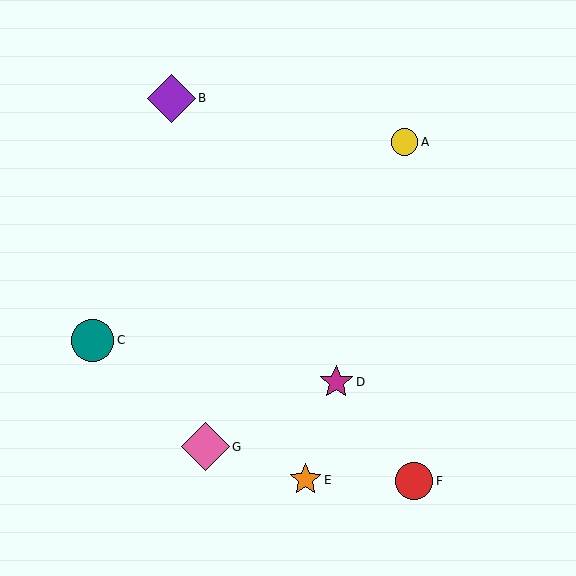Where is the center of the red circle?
The center of the red circle is at (414, 481).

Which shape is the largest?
The pink diamond (labeled G) is the largest.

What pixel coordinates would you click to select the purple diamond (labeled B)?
Click at (171, 98) to select the purple diamond B.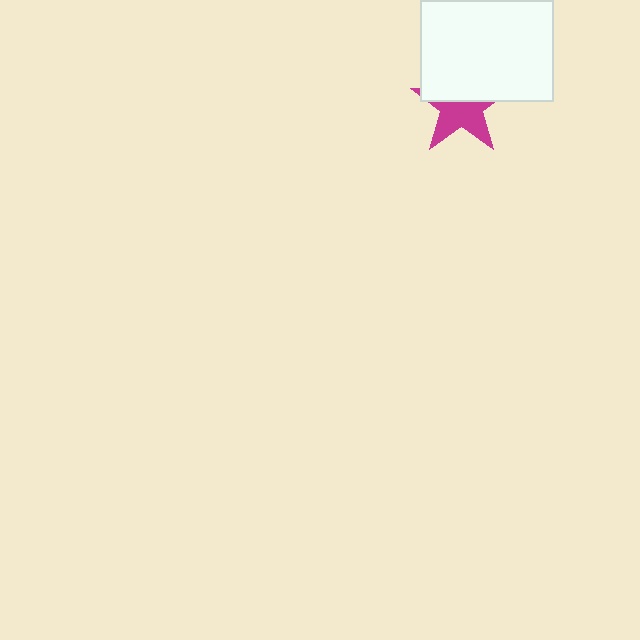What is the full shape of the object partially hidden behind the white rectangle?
The partially hidden object is a magenta star.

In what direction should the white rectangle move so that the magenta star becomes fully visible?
The white rectangle should move up. That is the shortest direction to clear the overlap and leave the magenta star fully visible.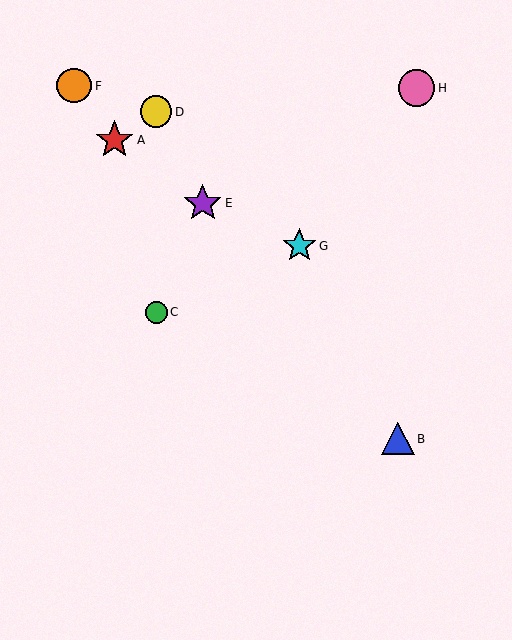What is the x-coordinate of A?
Object A is at x≈115.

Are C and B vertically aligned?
No, C is at x≈156 and B is at x≈398.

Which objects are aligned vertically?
Objects C, D are aligned vertically.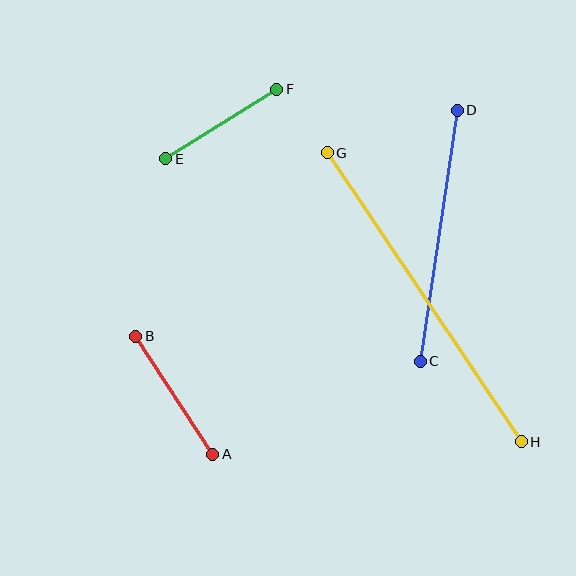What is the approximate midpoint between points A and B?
The midpoint is at approximately (174, 395) pixels.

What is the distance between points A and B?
The distance is approximately 141 pixels.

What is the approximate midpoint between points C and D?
The midpoint is at approximately (439, 236) pixels.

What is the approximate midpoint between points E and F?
The midpoint is at approximately (221, 124) pixels.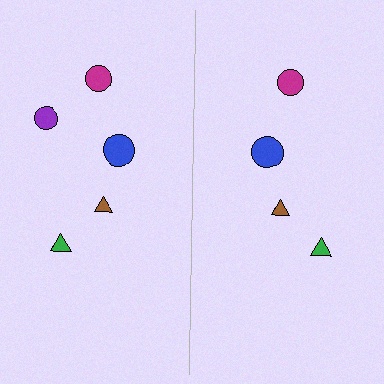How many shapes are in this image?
There are 9 shapes in this image.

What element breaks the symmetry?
A purple circle is missing from the right side.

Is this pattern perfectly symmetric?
No, the pattern is not perfectly symmetric. A purple circle is missing from the right side.